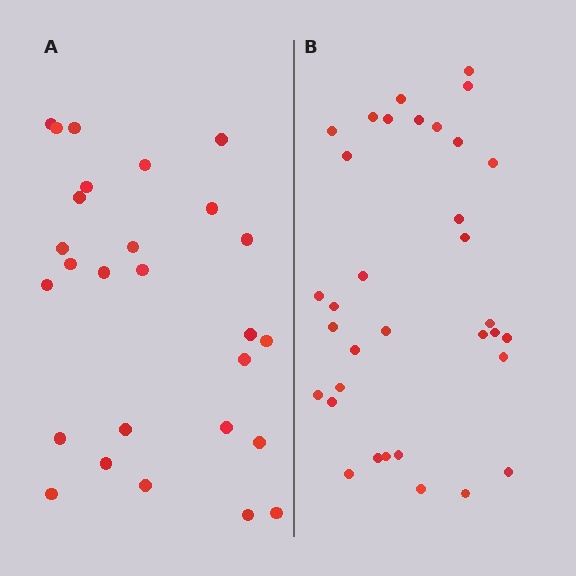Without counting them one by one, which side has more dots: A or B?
Region B (the right region) has more dots.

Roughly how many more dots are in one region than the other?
Region B has roughly 8 or so more dots than region A.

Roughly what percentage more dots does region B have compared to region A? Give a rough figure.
About 25% more.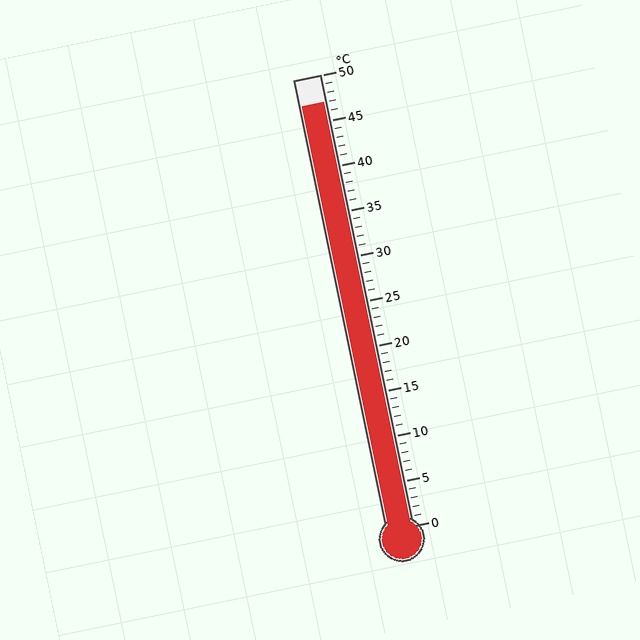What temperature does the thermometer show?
The thermometer shows approximately 47°C.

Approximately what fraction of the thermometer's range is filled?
The thermometer is filled to approximately 95% of its range.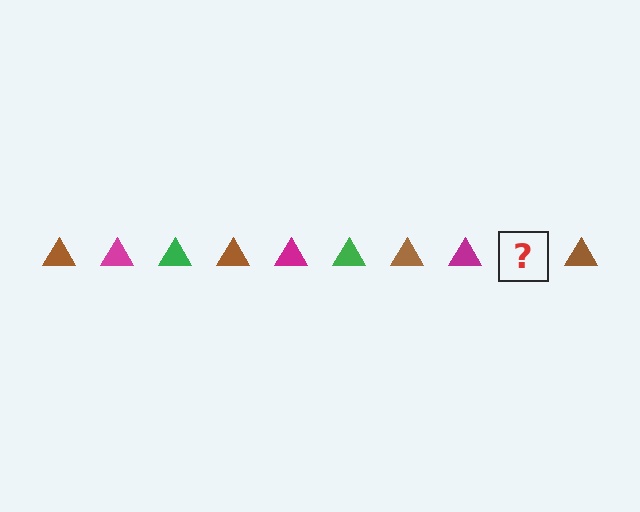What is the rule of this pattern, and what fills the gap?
The rule is that the pattern cycles through brown, magenta, green triangles. The gap should be filled with a green triangle.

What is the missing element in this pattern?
The missing element is a green triangle.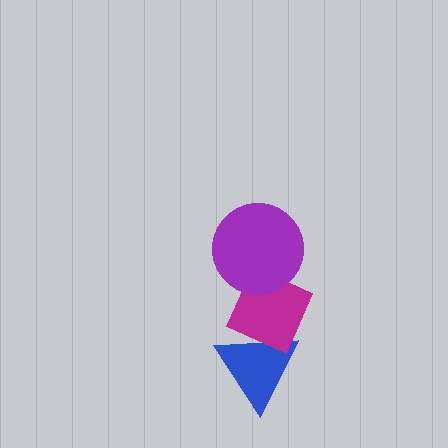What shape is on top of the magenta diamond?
The purple circle is on top of the magenta diamond.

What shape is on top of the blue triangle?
The magenta diamond is on top of the blue triangle.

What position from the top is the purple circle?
The purple circle is 1st from the top.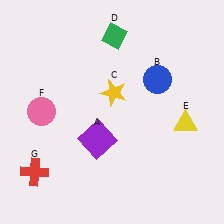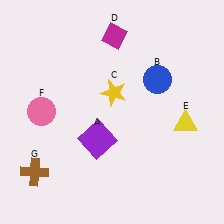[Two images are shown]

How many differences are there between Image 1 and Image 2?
There are 2 differences between the two images.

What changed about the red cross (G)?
In Image 1, G is red. In Image 2, it changed to brown.